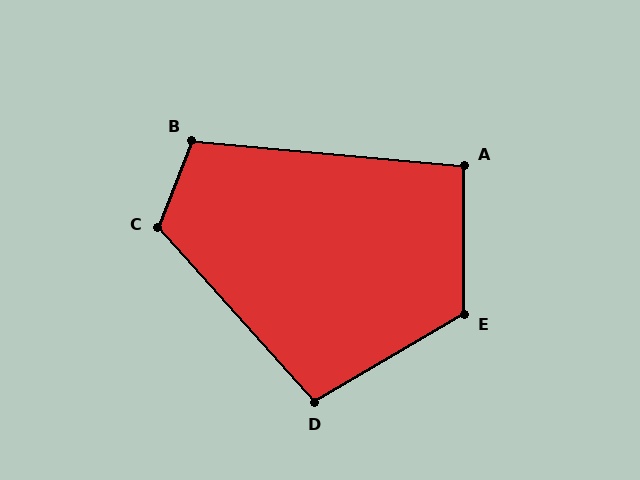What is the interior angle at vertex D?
Approximately 101 degrees (obtuse).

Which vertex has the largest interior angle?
E, at approximately 120 degrees.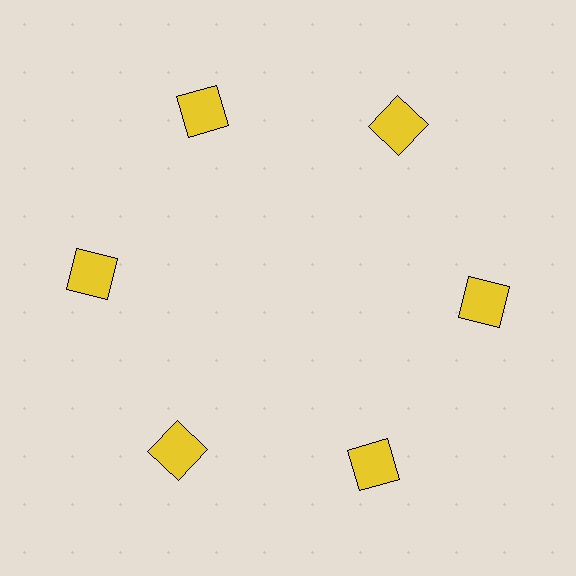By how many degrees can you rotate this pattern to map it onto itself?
The pattern maps onto itself every 60 degrees of rotation.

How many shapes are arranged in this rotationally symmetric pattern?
There are 6 shapes, arranged in 6 groups of 1.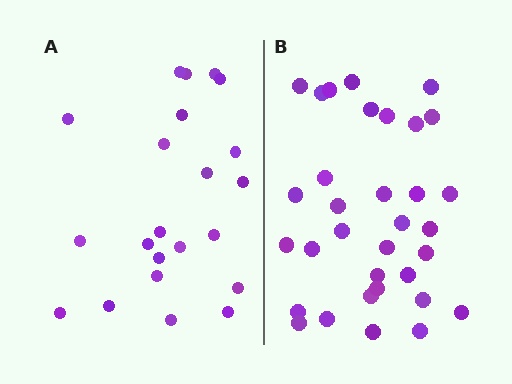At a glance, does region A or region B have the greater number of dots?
Region B (the right region) has more dots.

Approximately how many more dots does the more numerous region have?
Region B has roughly 12 or so more dots than region A.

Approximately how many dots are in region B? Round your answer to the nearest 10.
About 30 dots. (The exact count is 33, which rounds to 30.)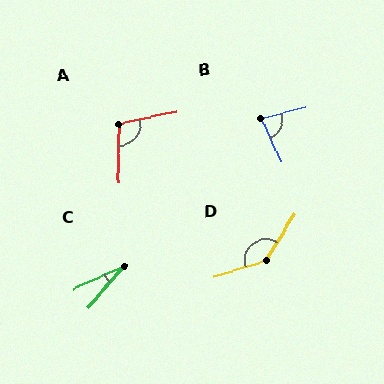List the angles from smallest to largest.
C (25°), B (80°), A (102°), D (139°).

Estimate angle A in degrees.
Approximately 102 degrees.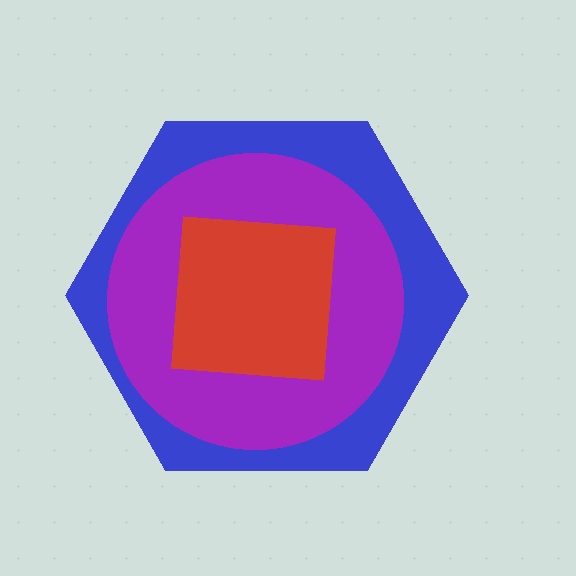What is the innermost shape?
The red square.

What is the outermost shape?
The blue hexagon.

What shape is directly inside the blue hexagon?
The purple circle.